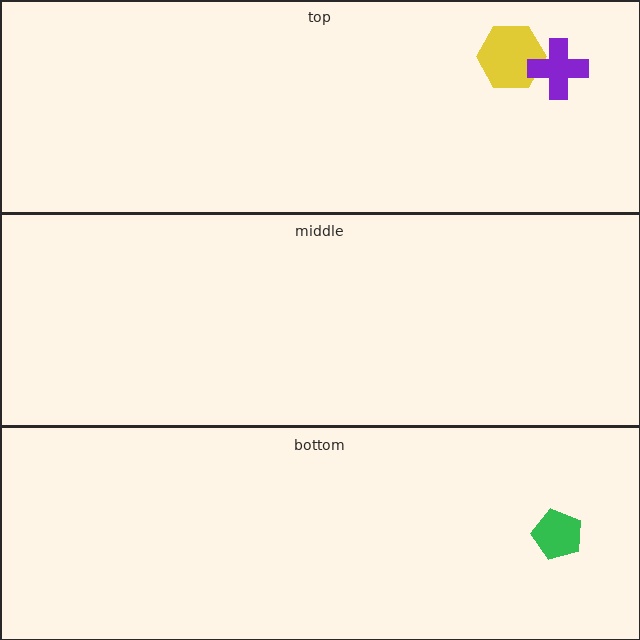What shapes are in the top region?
The yellow hexagon, the purple cross.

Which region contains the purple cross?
The top region.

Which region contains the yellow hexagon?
The top region.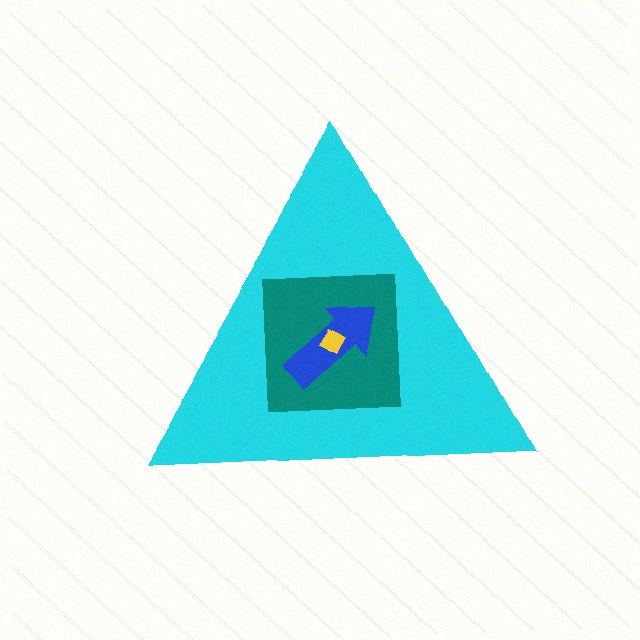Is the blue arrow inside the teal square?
Yes.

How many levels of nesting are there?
4.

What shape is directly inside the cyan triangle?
The teal square.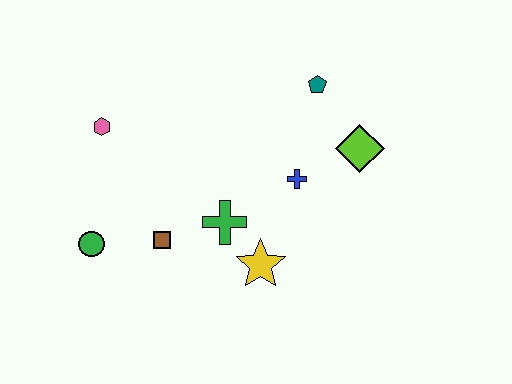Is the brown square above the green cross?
No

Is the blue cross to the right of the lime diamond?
No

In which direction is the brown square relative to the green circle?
The brown square is to the right of the green circle.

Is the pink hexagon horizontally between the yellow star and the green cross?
No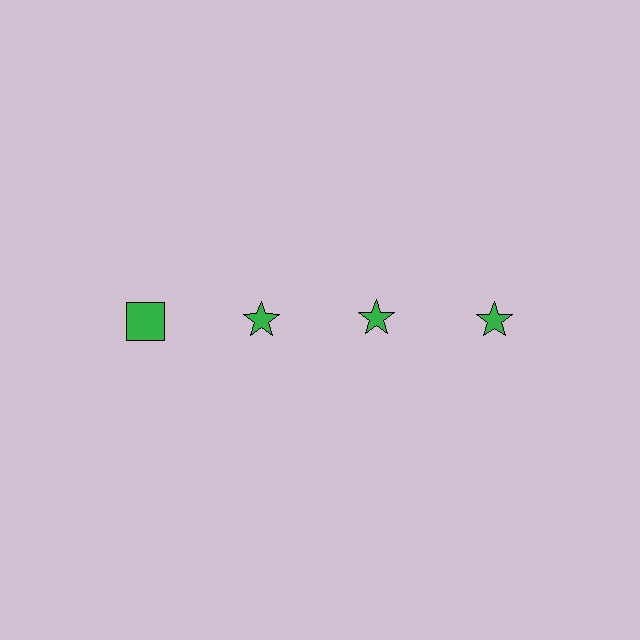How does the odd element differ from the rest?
It has a different shape: square instead of star.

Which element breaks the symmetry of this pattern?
The green square in the top row, leftmost column breaks the symmetry. All other shapes are green stars.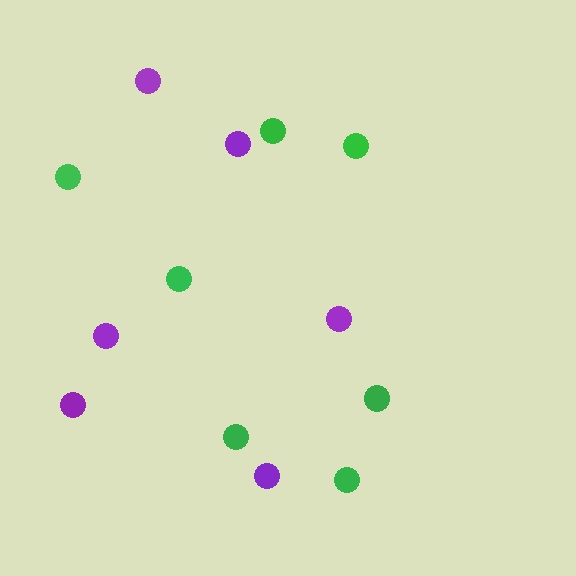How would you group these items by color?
There are 2 groups: one group of purple circles (6) and one group of green circles (7).